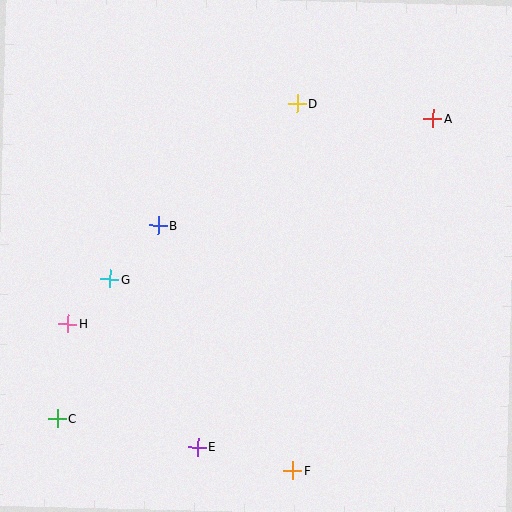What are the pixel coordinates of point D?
Point D is at (297, 104).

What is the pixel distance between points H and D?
The distance between H and D is 317 pixels.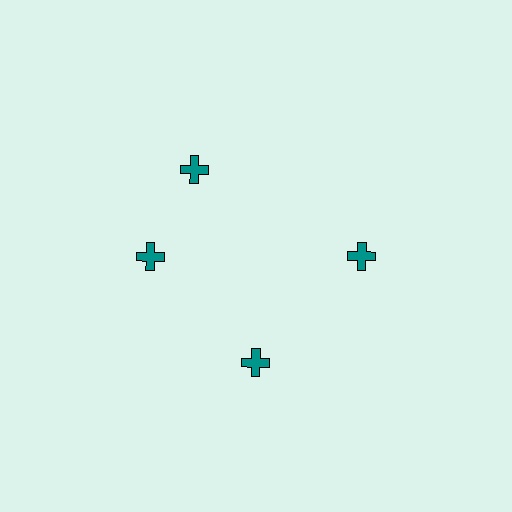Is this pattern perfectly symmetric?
No. The 4 teal crosses are arranged in a ring, but one element near the 12 o'clock position is rotated out of alignment along the ring, breaking the 4-fold rotational symmetry.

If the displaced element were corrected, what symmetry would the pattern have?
It would have 4-fold rotational symmetry — the pattern would map onto itself every 90 degrees.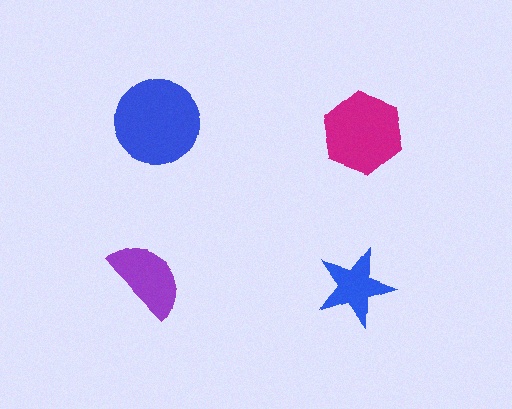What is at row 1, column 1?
A blue circle.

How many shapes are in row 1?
2 shapes.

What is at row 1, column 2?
A magenta hexagon.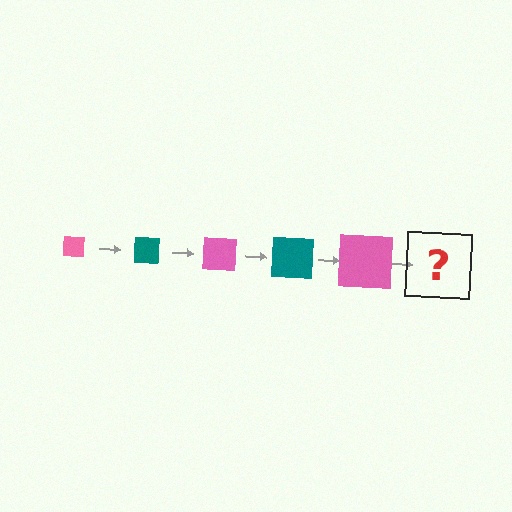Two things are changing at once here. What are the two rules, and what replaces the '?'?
The two rules are that the square grows larger each step and the color cycles through pink and teal. The '?' should be a teal square, larger than the previous one.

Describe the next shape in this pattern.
It should be a teal square, larger than the previous one.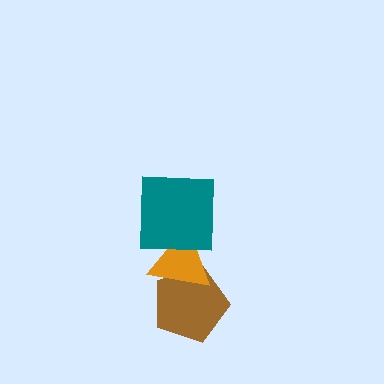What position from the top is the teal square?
The teal square is 1st from the top.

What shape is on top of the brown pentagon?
The orange triangle is on top of the brown pentagon.